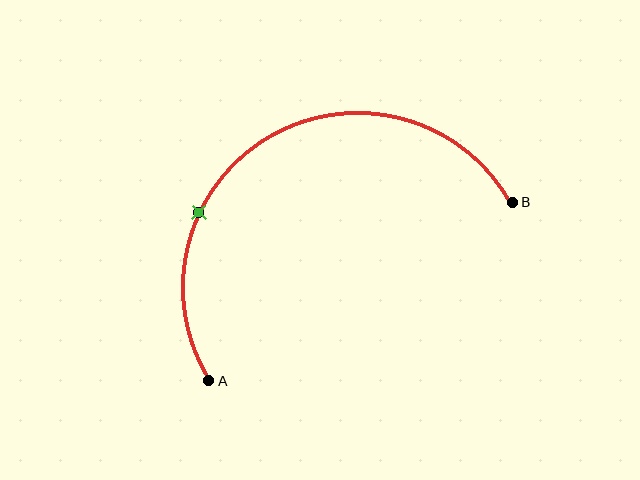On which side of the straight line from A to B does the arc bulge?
The arc bulges above the straight line connecting A and B.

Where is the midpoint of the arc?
The arc midpoint is the point on the curve farthest from the straight line joining A and B. It sits above that line.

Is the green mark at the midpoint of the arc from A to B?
No. The green mark lies on the arc but is closer to endpoint A. The arc midpoint would be at the point on the curve equidistant along the arc from both A and B.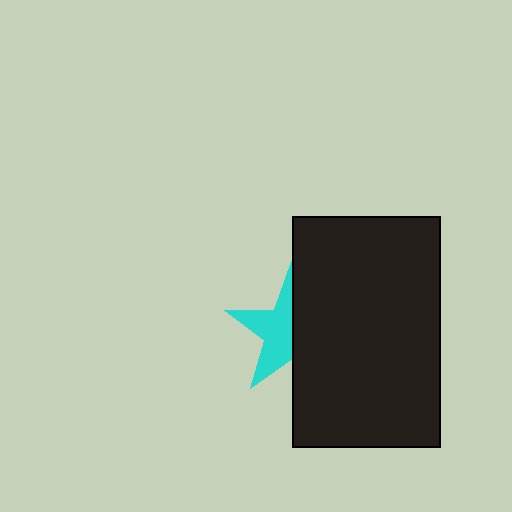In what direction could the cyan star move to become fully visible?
The cyan star could move left. That would shift it out from behind the black rectangle entirely.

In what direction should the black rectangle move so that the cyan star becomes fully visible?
The black rectangle should move right. That is the shortest direction to clear the overlap and leave the cyan star fully visible.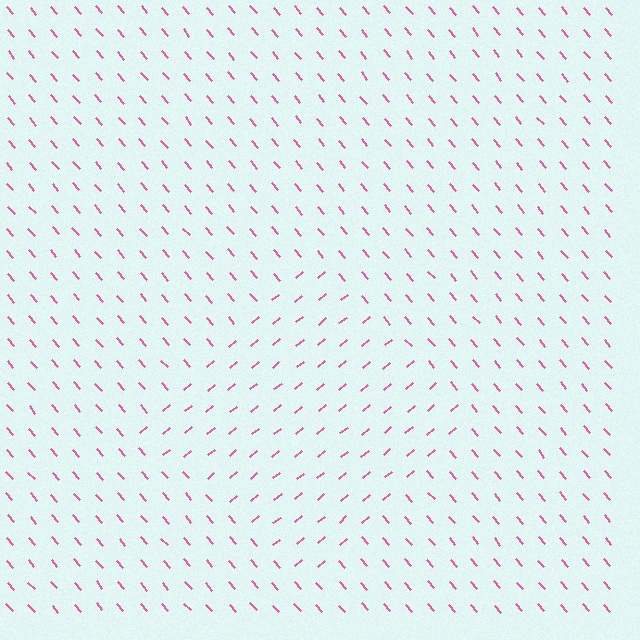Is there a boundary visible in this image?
Yes, there is a texture boundary formed by a change in line orientation.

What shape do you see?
I see a diamond.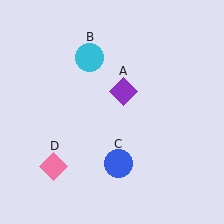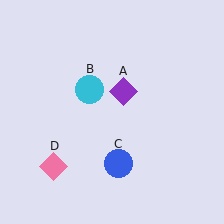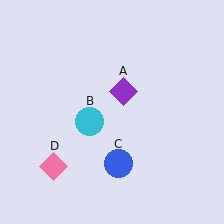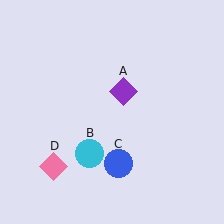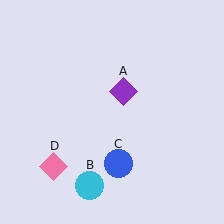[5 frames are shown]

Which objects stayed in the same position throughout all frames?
Purple diamond (object A) and blue circle (object C) and pink diamond (object D) remained stationary.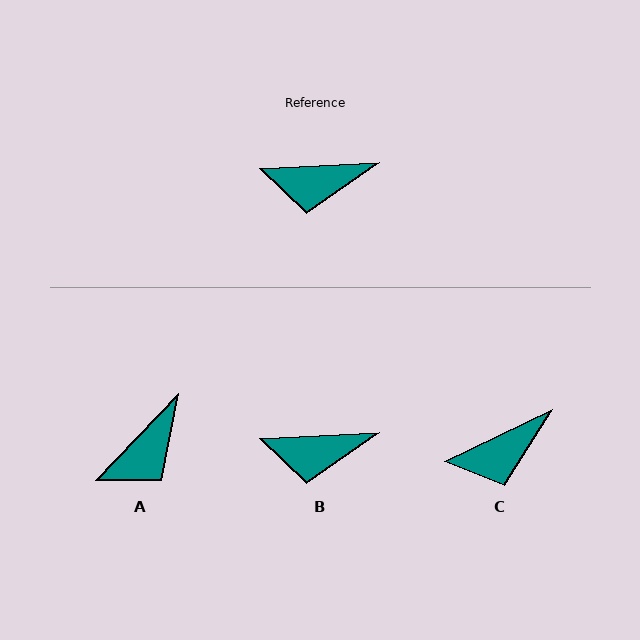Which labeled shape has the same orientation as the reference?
B.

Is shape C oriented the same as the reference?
No, it is off by about 23 degrees.